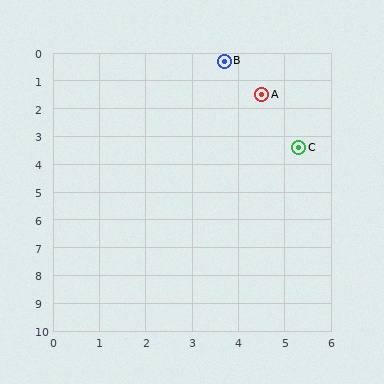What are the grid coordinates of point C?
Point C is at approximately (5.3, 3.4).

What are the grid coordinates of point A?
Point A is at approximately (4.5, 1.5).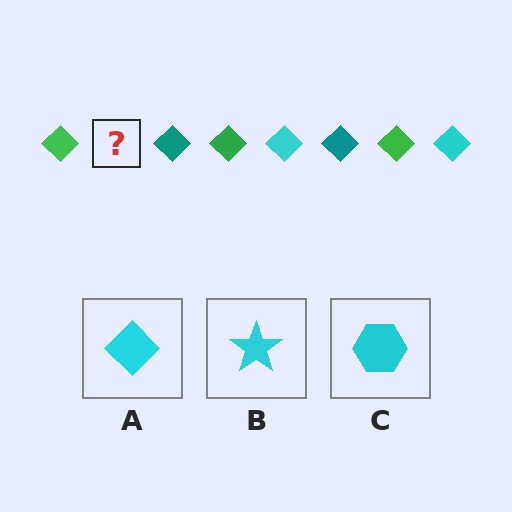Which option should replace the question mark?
Option A.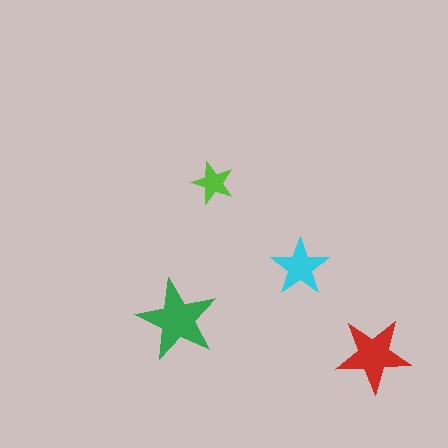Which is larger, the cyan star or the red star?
The red one.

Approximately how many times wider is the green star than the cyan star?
About 1.5 times wider.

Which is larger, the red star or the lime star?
The red one.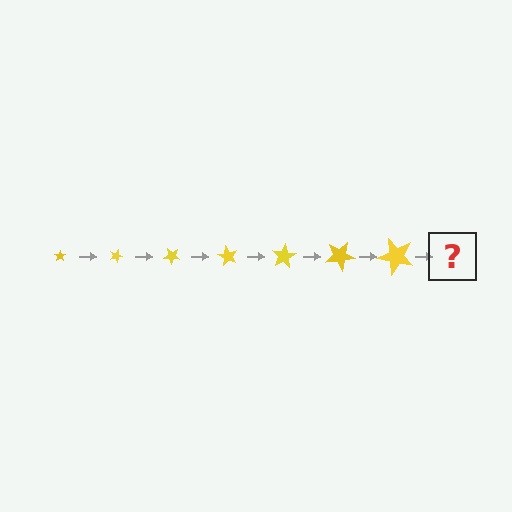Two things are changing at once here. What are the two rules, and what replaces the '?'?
The two rules are that the star grows larger each step and it rotates 20 degrees each step. The '?' should be a star, larger than the previous one and rotated 140 degrees from the start.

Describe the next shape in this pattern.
It should be a star, larger than the previous one and rotated 140 degrees from the start.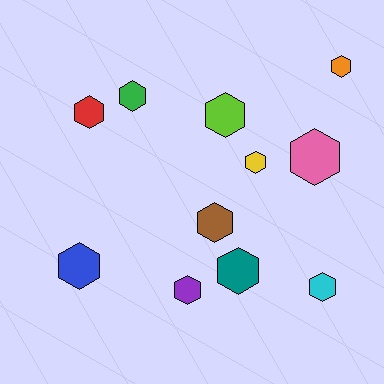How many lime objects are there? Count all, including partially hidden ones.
There is 1 lime object.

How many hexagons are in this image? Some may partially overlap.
There are 11 hexagons.